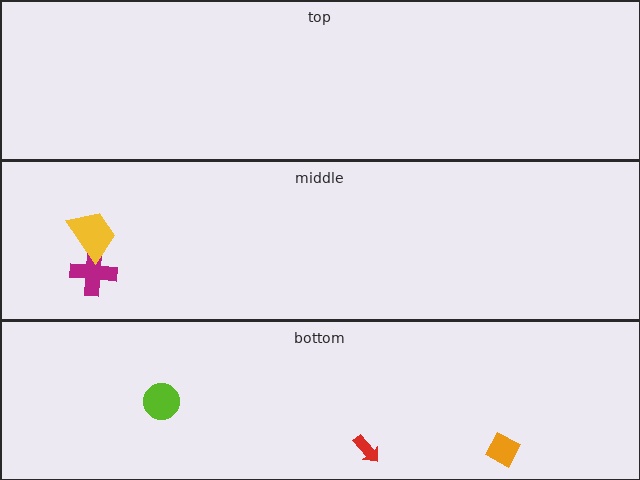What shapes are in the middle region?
The magenta cross, the yellow trapezoid.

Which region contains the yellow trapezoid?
The middle region.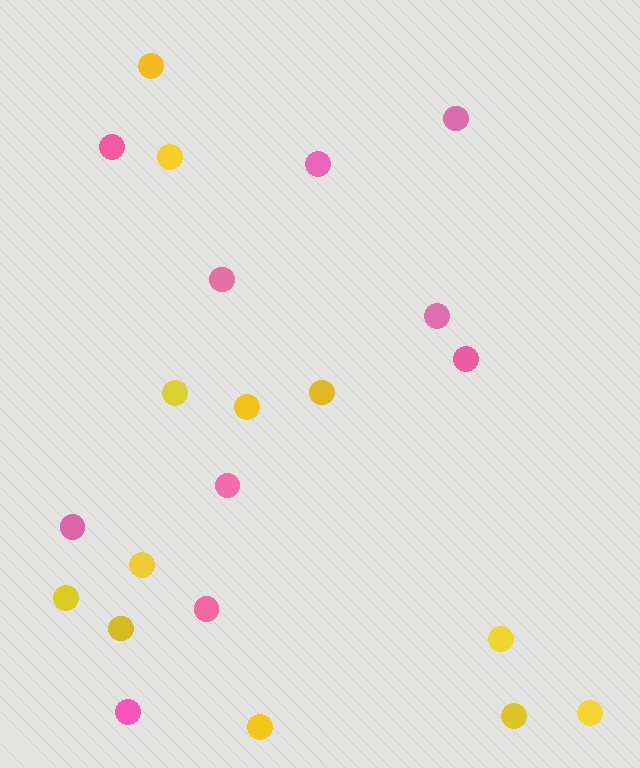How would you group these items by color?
There are 2 groups: one group of yellow circles (12) and one group of pink circles (10).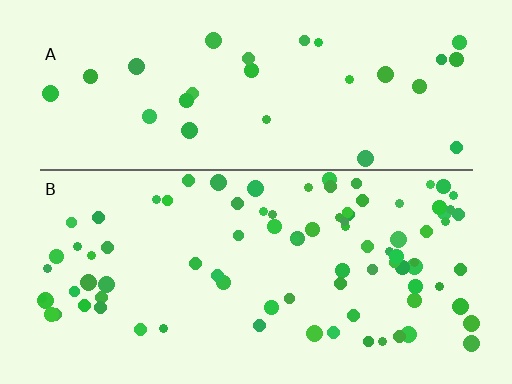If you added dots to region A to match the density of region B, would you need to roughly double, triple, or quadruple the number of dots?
Approximately triple.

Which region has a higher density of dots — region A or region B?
B (the bottom).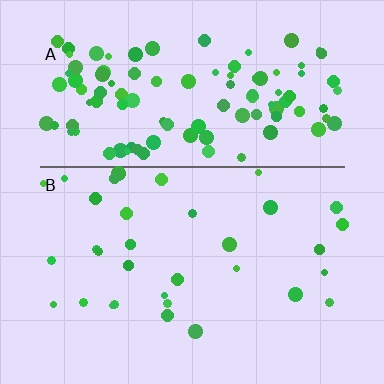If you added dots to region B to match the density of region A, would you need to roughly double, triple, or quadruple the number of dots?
Approximately triple.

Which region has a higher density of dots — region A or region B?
A (the top).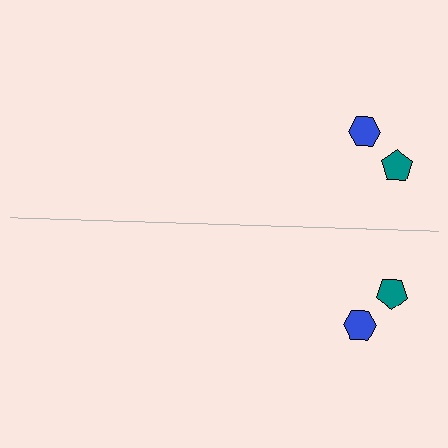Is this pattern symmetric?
Yes, this pattern has bilateral (reflection) symmetry.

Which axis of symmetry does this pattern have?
The pattern has a horizontal axis of symmetry running through the center of the image.